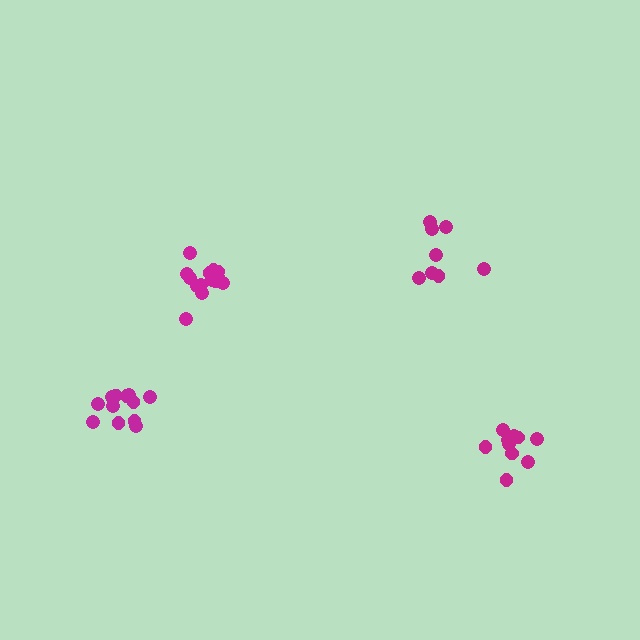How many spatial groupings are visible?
There are 4 spatial groupings.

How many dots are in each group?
Group 1: 10 dots, Group 2: 14 dots, Group 3: 8 dots, Group 4: 12 dots (44 total).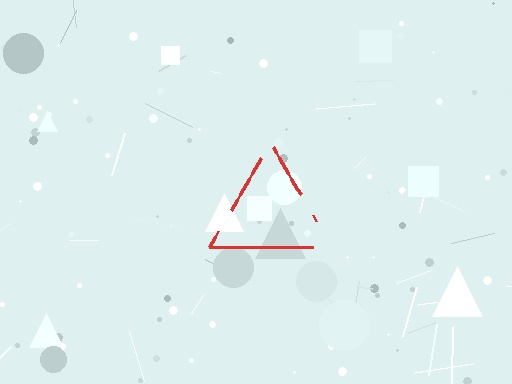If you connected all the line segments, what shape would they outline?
They would outline a triangle.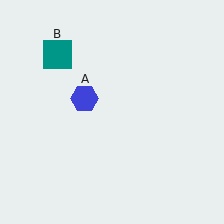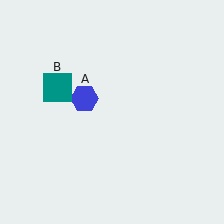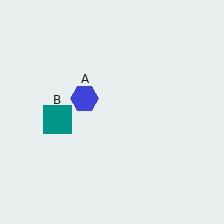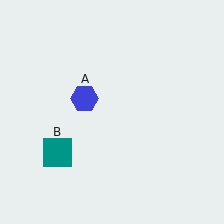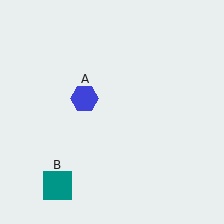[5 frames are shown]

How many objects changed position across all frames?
1 object changed position: teal square (object B).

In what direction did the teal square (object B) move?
The teal square (object B) moved down.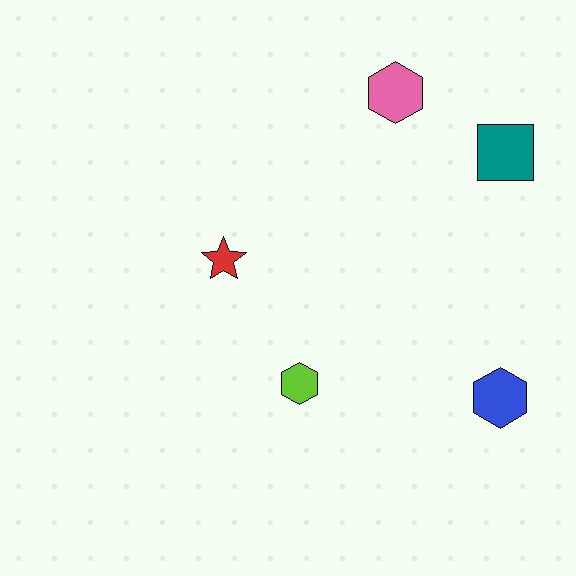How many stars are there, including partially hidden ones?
There is 1 star.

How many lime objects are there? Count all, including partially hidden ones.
There is 1 lime object.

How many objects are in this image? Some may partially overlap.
There are 5 objects.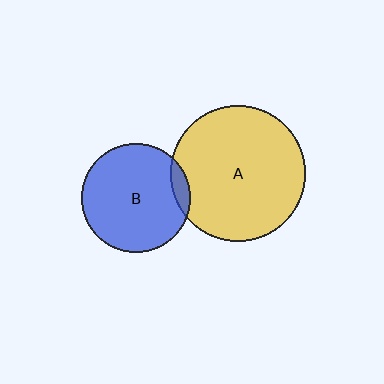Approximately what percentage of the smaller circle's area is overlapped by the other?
Approximately 10%.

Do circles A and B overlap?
Yes.